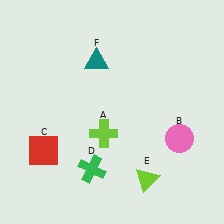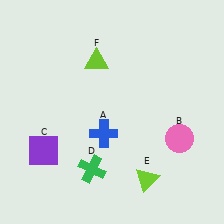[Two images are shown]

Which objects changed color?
A changed from lime to blue. C changed from red to purple. F changed from teal to lime.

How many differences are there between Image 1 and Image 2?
There are 3 differences between the two images.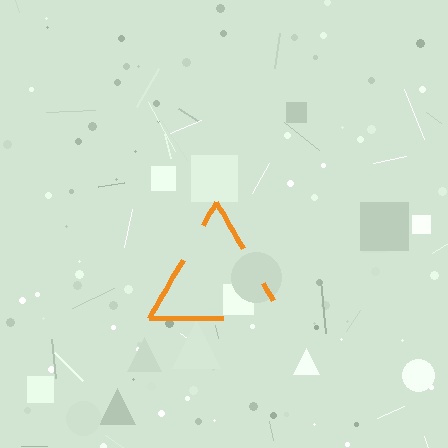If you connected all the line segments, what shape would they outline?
They would outline a triangle.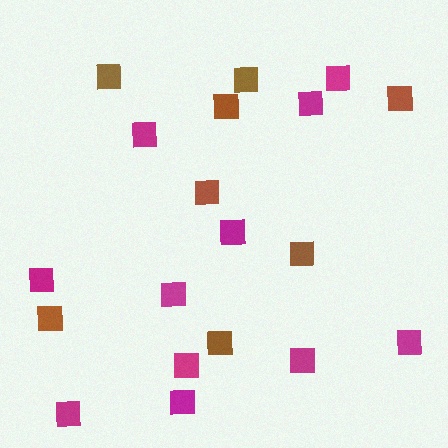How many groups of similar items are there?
There are 2 groups: one group of brown squares (8) and one group of magenta squares (11).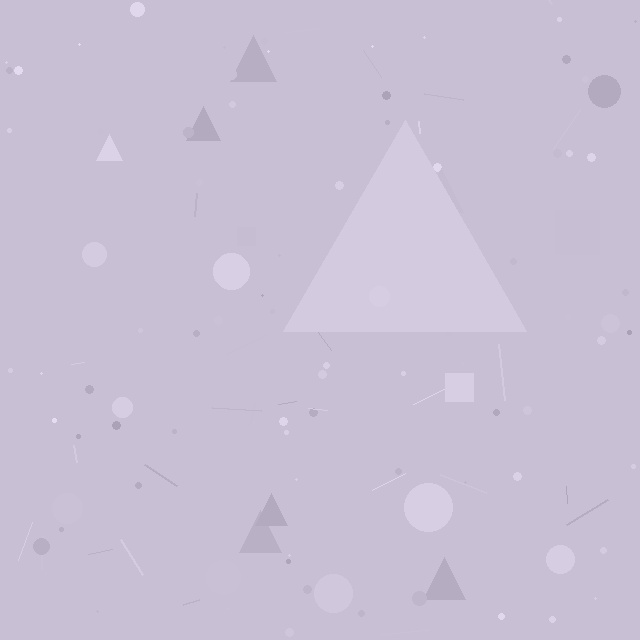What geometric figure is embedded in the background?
A triangle is embedded in the background.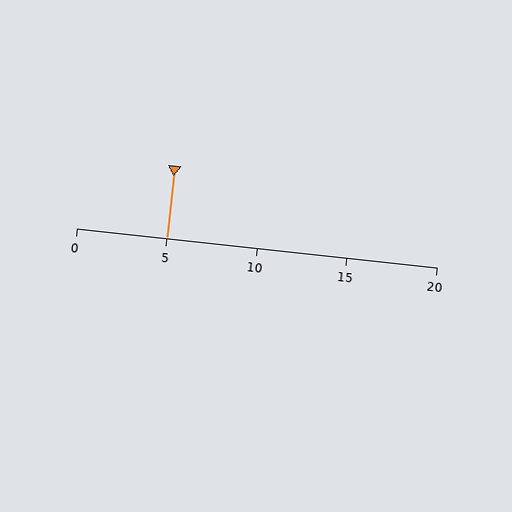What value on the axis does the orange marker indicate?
The marker indicates approximately 5.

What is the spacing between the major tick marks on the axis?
The major ticks are spaced 5 apart.